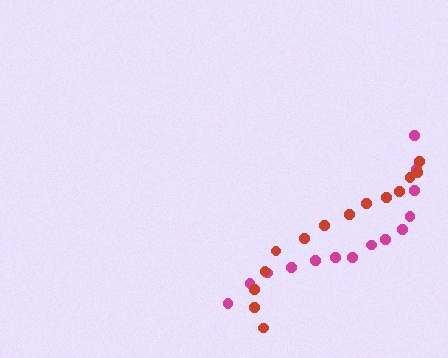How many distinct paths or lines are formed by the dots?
There are 2 distinct paths.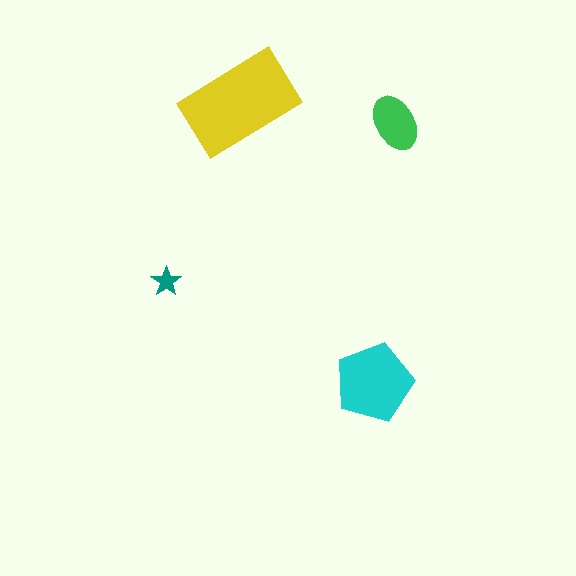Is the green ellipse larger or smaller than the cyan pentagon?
Smaller.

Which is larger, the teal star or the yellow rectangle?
The yellow rectangle.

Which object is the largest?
The yellow rectangle.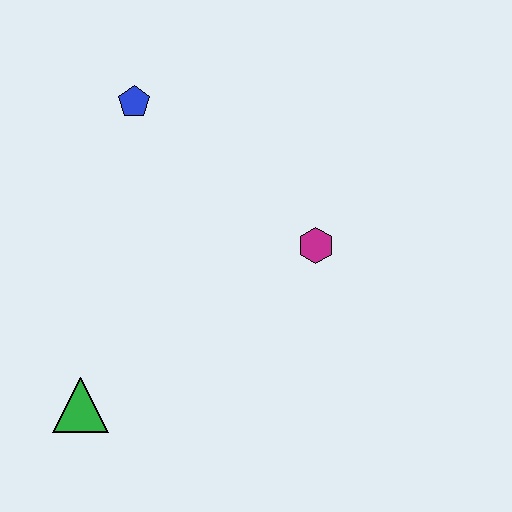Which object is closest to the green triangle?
The magenta hexagon is closest to the green triangle.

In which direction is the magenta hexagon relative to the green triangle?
The magenta hexagon is to the right of the green triangle.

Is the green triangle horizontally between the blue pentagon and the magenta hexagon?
No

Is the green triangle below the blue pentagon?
Yes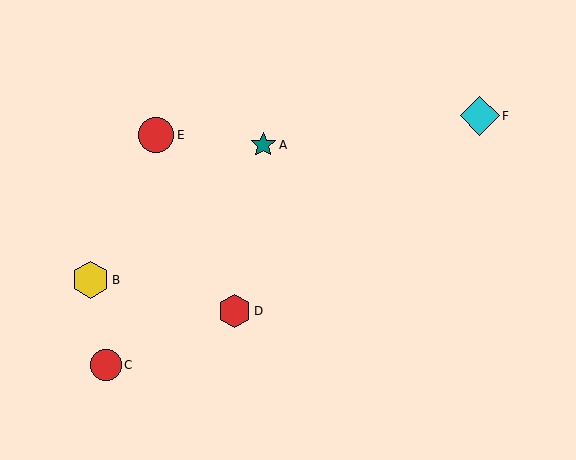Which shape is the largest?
The cyan diamond (labeled F) is the largest.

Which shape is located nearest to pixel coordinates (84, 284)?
The yellow hexagon (labeled B) at (91, 280) is nearest to that location.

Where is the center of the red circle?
The center of the red circle is at (106, 365).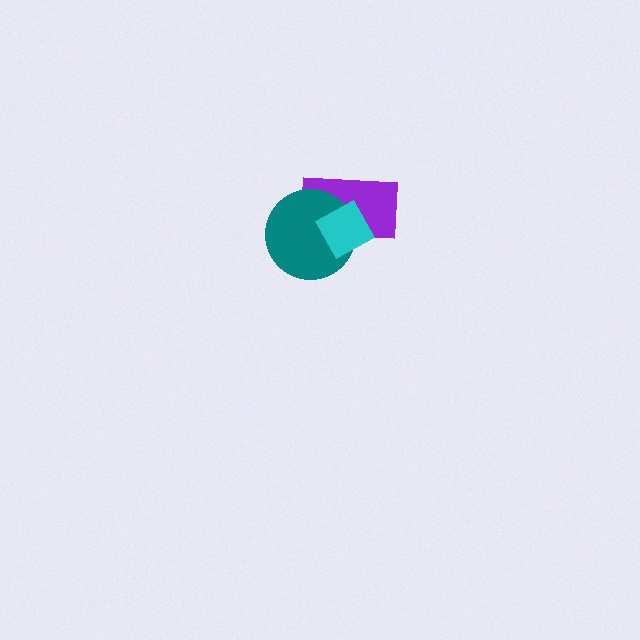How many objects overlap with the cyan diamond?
2 objects overlap with the cyan diamond.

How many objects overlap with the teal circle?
2 objects overlap with the teal circle.